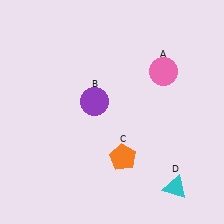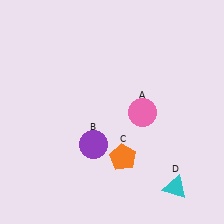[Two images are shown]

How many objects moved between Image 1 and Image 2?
2 objects moved between the two images.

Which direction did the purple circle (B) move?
The purple circle (B) moved down.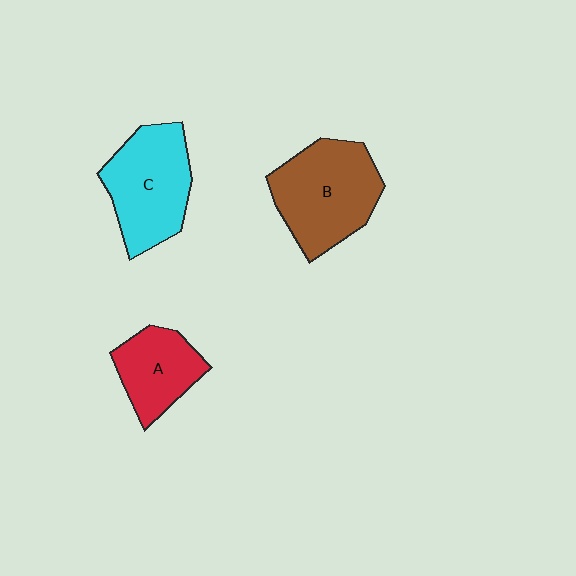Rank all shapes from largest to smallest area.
From largest to smallest: B (brown), C (cyan), A (red).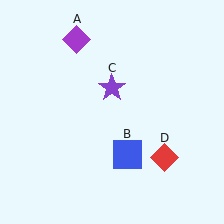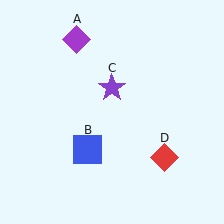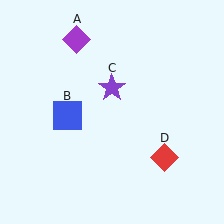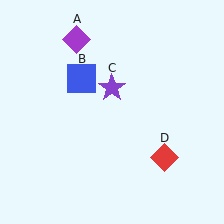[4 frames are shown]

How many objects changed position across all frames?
1 object changed position: blue square (object B).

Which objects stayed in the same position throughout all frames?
Purple diamond (object A) and purple star (object C) and red diamond (object D) remained stationary.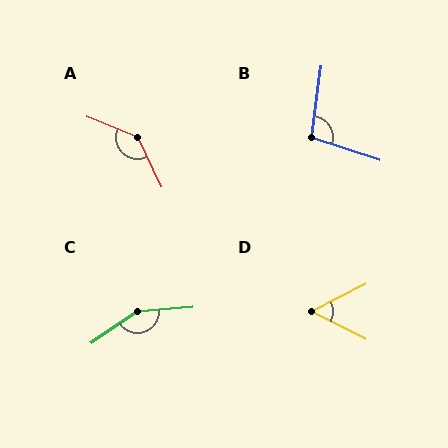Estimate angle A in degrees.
Approximately 137 degrees.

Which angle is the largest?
C, at approximately 151 degrees.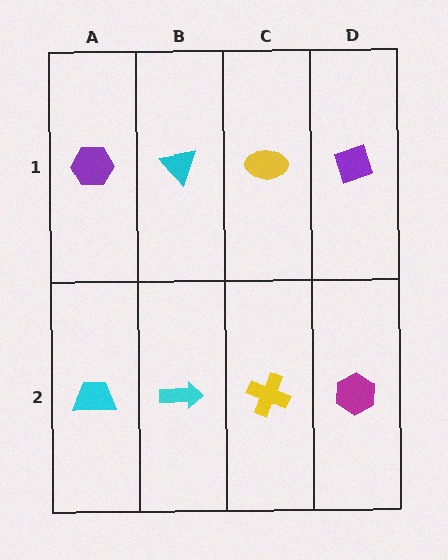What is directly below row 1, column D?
A magenta hexagon.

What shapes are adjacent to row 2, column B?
A cyan triangle (row 1, column B), a cyan trapezoid (row 2, column A), a yellow cross (row 2, column C).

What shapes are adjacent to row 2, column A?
A purple hexagon (row 1, column A), a cyan arrow (row 2, column B).